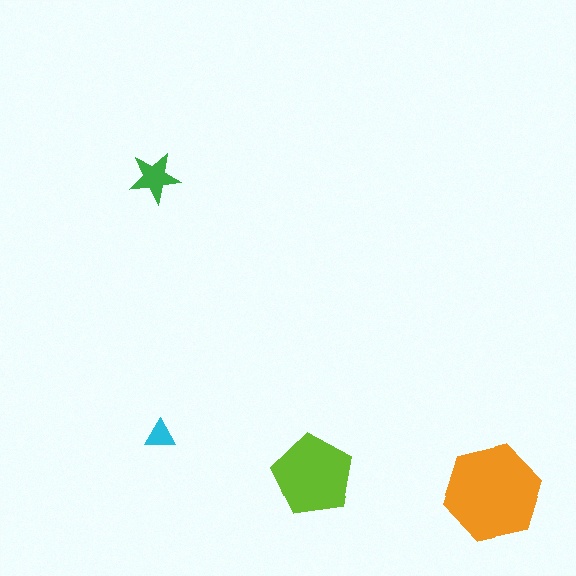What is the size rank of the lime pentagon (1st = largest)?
2nd.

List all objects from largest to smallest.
The orange hexagon, the lime pentagon, the green star, the cyan triangle.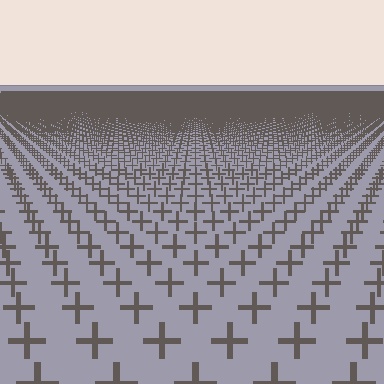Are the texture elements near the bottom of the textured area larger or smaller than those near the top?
Larger. Near the bottom, elements are closer to the viewer and appear at a bigger on-screen size.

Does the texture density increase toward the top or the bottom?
Density increases toward the top.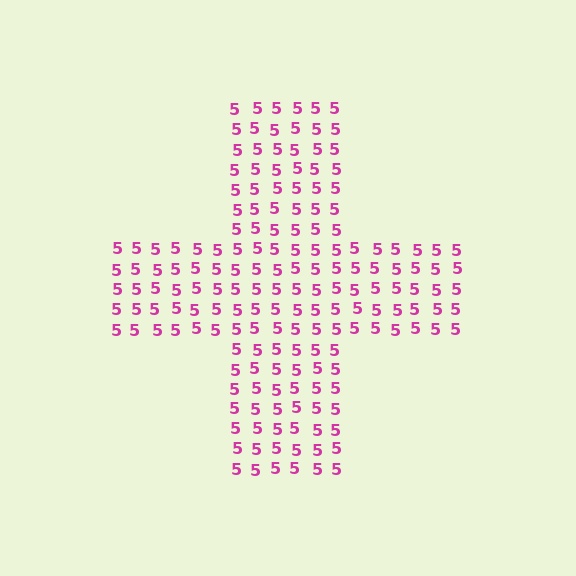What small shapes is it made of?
It is made of small digit 5's.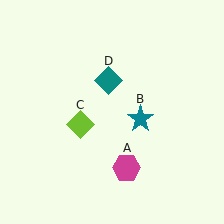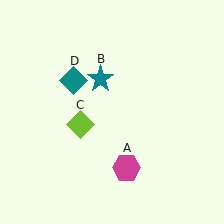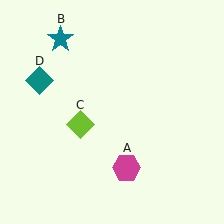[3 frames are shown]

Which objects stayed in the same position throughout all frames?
Magenta hexagon (object A) and lime diamond (object C) remained stationary.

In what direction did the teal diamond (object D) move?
The teal diamond (object D) moved left.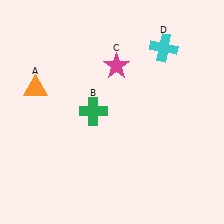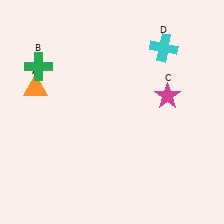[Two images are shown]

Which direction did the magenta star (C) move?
The magenta star (C) moved right.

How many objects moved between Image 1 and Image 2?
2 objects moved between the two images.